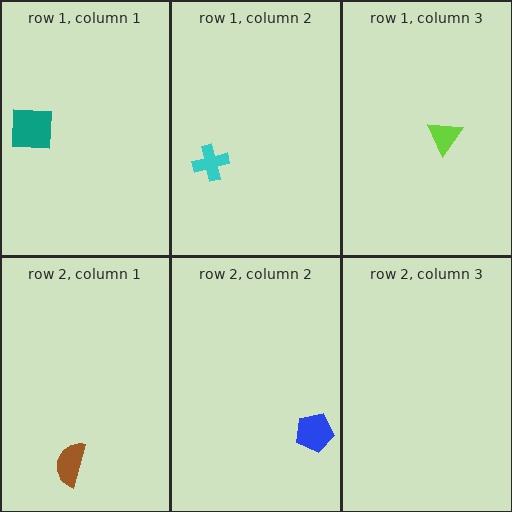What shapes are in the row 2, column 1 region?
The brown semicircle.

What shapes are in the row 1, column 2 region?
The cyan cross.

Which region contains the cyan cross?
The row 1, column 2 region.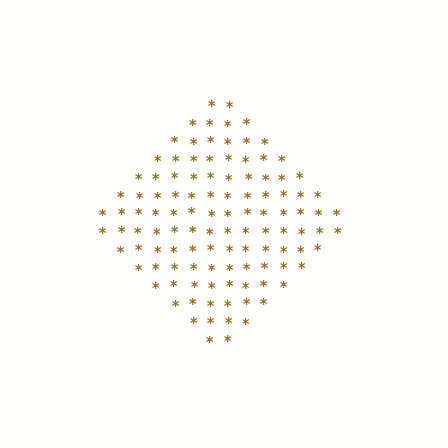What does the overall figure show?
The overall figure shows a diamond.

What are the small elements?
The small elements are asterisks.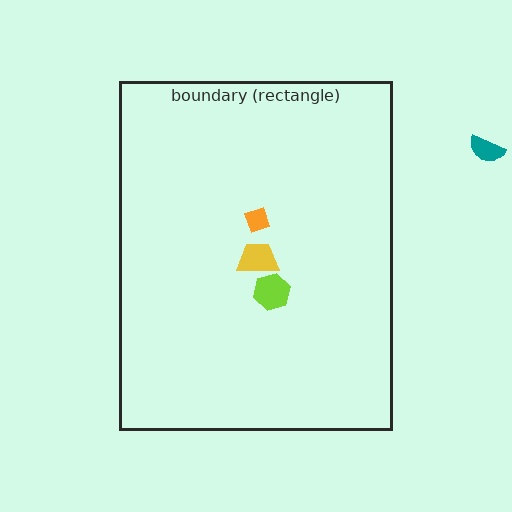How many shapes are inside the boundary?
3 inside, 1 outside.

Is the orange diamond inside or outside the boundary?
Inside.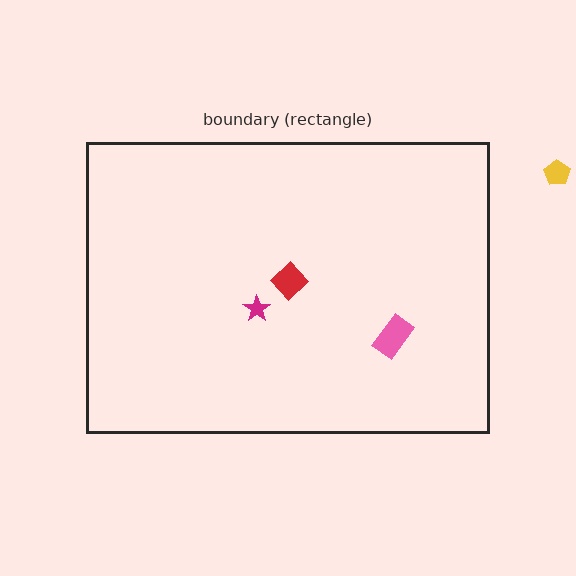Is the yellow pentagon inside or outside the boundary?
Outside.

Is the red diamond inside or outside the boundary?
Inside.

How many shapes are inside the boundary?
3 inside, 1 outside.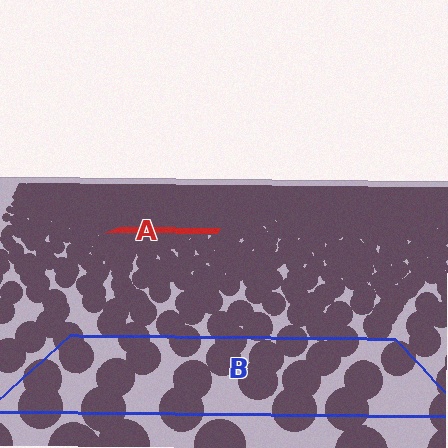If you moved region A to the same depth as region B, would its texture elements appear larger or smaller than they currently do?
They would appear larger. At a closer depth, the same texture elements are projected at a bigger on-screen size.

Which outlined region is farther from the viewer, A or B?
Region A is farther from the viewer — the texture elements inside it appear smaller and more densely packed.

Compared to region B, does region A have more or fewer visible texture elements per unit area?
Region A has more texture elements per unit area — they are packed more densely because it is farther away.